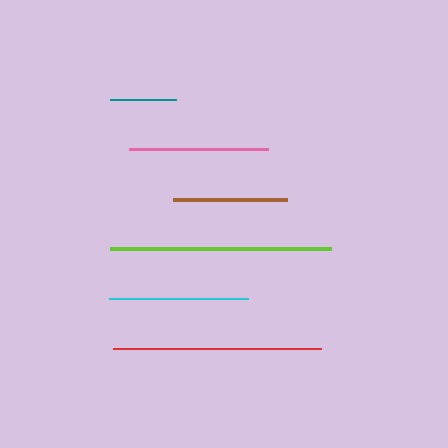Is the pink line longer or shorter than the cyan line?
The pink line is longer than the cyan line.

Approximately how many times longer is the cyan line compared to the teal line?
The cyan line is approximately 2.1 times the length of the teal line.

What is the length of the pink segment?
The pink segment is approximately 140 pixels long.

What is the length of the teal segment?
The teal segment is approximately 66 pixels long.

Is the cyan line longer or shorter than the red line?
The red line is longer than the cyan line.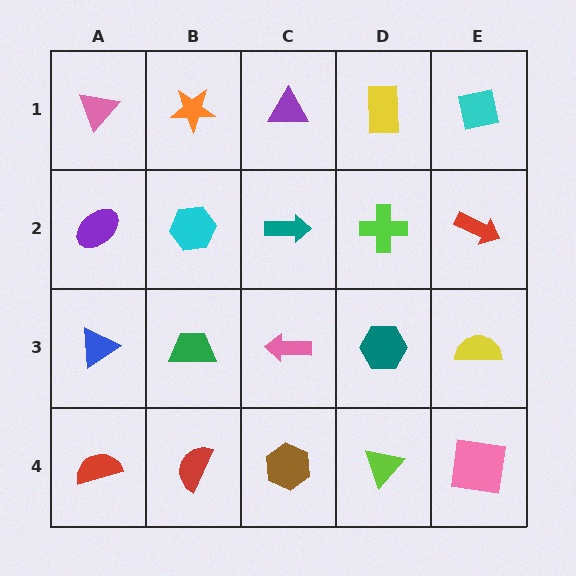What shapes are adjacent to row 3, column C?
A teal arrow (row 2, column C), a brown hexagon (row 4, column C), a green trapezoid (row 3, column B), a teal hexagon (row 3, column D).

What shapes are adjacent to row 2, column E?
A cyan square (row 1, column E), a yellow semicircle (row 3, column E), a lime cross (row 2, column D).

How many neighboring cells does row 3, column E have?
3.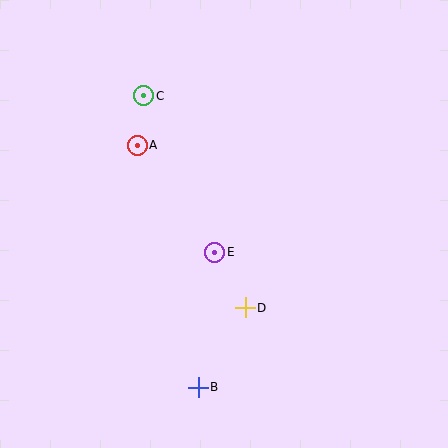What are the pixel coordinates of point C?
Point C is at (144, 96).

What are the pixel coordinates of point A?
Point A is at (137, 145).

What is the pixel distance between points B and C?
The distance between B and C is 297 pixels.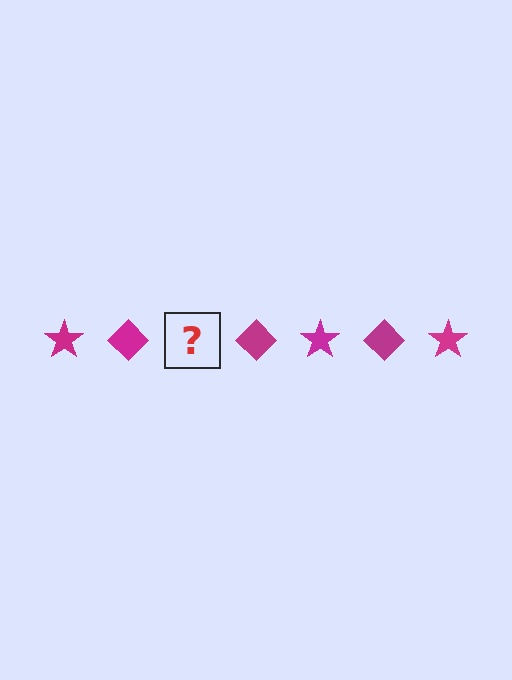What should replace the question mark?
The question mark should be replaced with a magenta star.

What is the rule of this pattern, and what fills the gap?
The rule is that the pattern cycles through star, diamond shapes in magenta. The gap should be filled with a magenta star.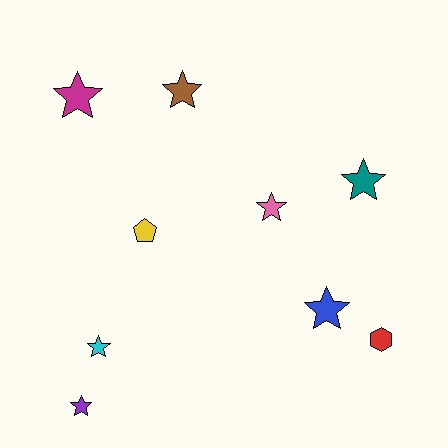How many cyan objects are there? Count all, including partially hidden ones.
There is 1 cyan object.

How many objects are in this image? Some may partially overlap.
There are 9 objects.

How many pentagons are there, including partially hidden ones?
There is 1 pentagon.